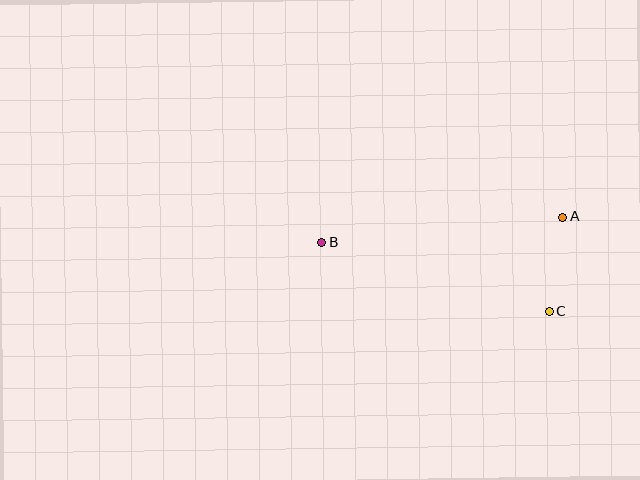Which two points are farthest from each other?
Points A and B are farthest from each other.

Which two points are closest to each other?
Points A and C are closest to each other.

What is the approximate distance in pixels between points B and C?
The distance between B and C is approximately 238 pixels.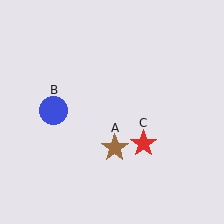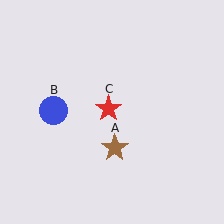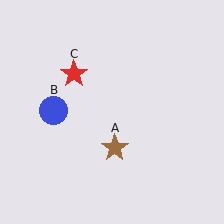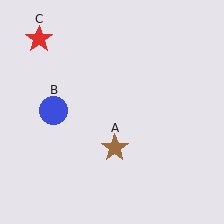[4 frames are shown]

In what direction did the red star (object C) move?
The red star (object C) moved up and to the left.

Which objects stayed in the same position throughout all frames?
Brown star (object A) and blue circle (object B) remained stationary.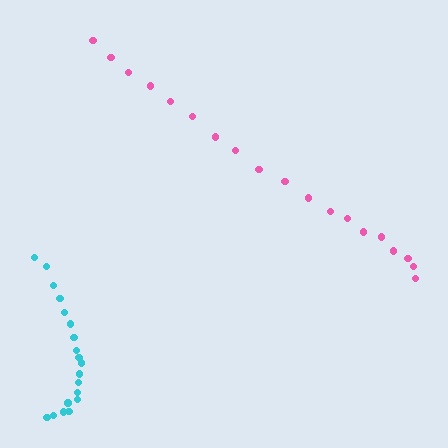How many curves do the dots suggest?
There are 2 distinct paths.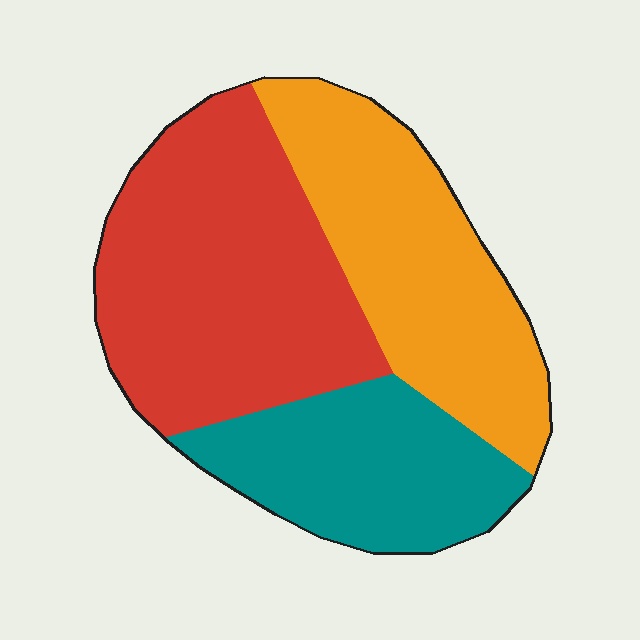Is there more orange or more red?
Red.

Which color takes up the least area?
Teal, at roughly 25%.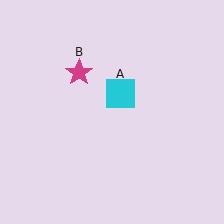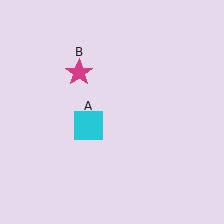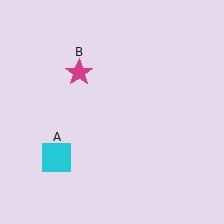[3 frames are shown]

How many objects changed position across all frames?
1 object changed position: cyan square (object A).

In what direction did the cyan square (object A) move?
The cyan square (object A) moved down and to the left.